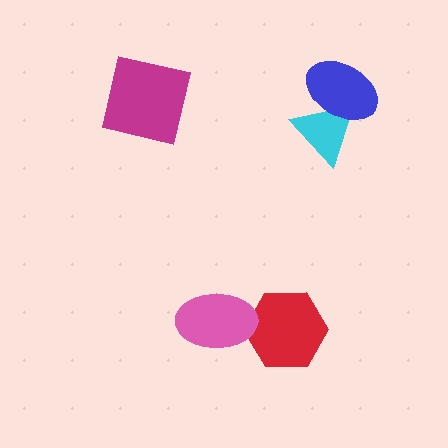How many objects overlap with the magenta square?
0 objects overlap with the magenta square.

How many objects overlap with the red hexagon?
1 object overlaps with the red hexagon.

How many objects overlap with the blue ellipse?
1 object overlaps with the blue ellipse.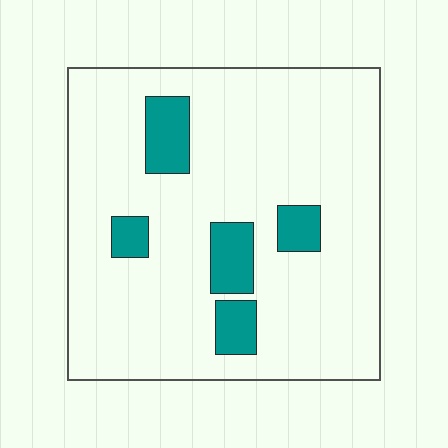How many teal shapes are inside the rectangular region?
5.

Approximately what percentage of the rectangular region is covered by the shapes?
Approximately 15%.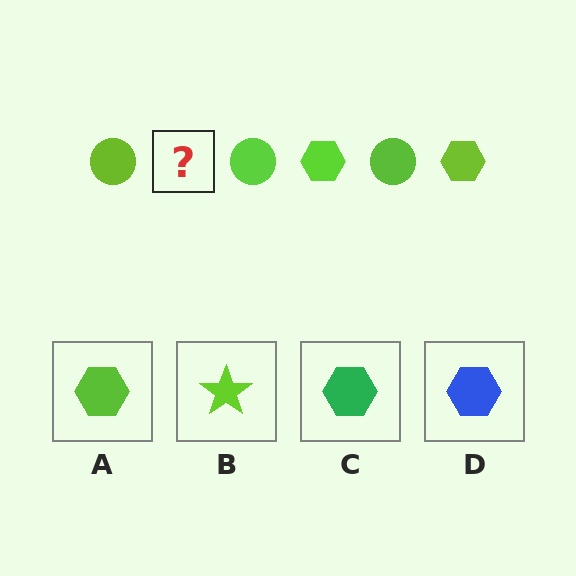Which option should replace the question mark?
Option A.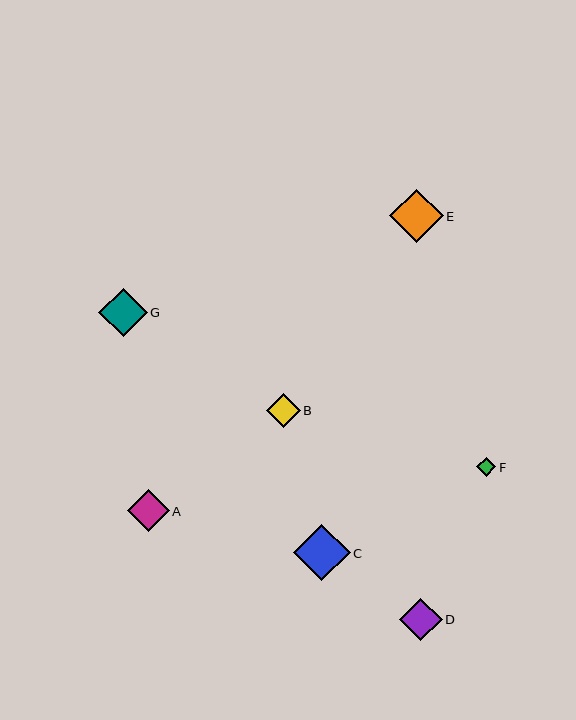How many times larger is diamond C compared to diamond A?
Diamond C is approximately 1.3 times the size of diamond A.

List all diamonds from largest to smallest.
From largest to smallest: C, E, G, D, A, B, F.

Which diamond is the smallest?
Diamond F is the smallest with a size of approximately 19 pixels.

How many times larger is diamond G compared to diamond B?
Diamond G is approximately 1.4 times the size of diamond B.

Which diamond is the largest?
Diamond C is the largest with a size of approximately 56 pixels.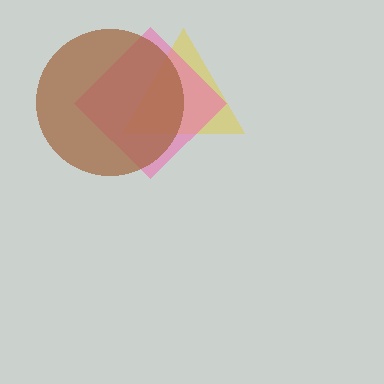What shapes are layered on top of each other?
The layered shapes are: a yellow triangle, a pink diamond, a brown circle.